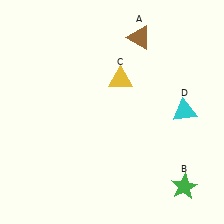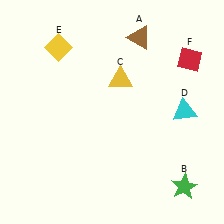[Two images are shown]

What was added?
A yellow diamond (E), a red diamond (F) were added in Image 2.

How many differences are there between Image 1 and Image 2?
There are 2 differences between the two images.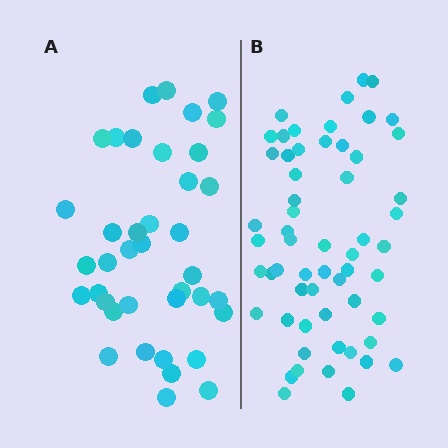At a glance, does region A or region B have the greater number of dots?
Region B (the right region) has more dots.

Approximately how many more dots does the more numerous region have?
Region B has approximately 20 more dots than region A.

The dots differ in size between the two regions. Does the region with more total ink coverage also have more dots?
No. Region A has more total ink coverage because its dots are larger, but region B actually contains more individual dots. Total area can be misleading — the number of items is what matters here.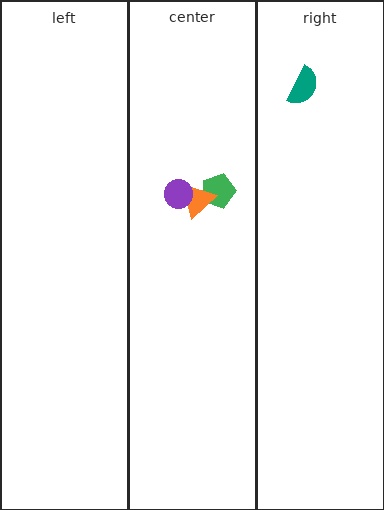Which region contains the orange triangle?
The center region.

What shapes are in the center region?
The green pentagon, the orange triangle, the purple circle.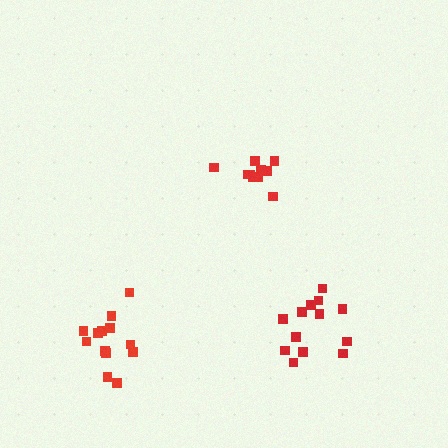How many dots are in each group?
Group 1: 10 dots, Group 2: 13 dots, Group 3: 13 dots (36 total).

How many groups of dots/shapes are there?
There are 3 groups.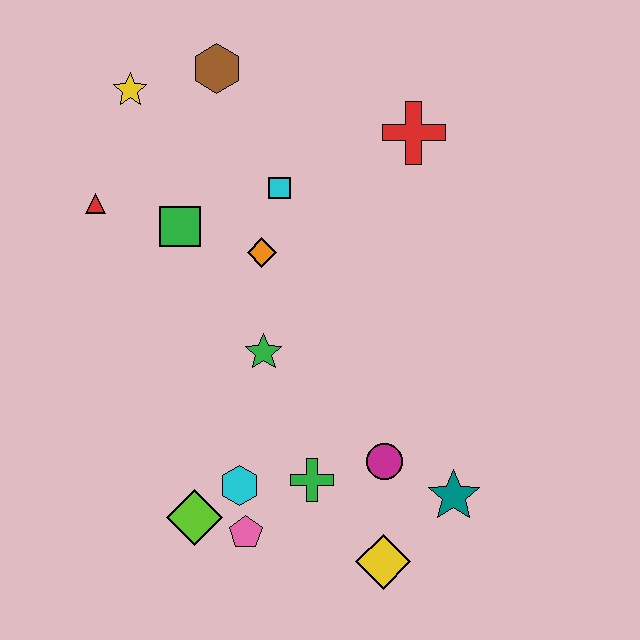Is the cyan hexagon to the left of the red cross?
Yes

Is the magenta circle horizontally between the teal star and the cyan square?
Yes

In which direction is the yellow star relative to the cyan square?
The yellow star is to the left of the cyan square.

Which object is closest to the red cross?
The cyan square is closest to the red cross.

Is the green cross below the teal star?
No